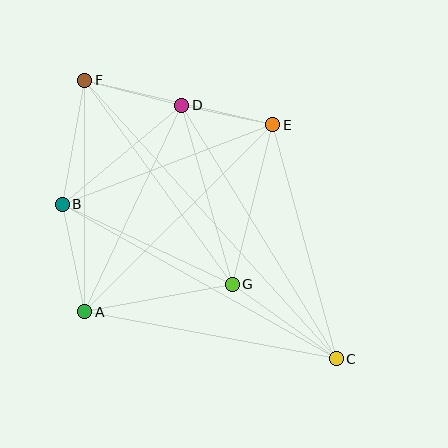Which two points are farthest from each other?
Points C and F are farthest from each other.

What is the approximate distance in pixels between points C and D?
The distance between C and D is approximately 297 pixels.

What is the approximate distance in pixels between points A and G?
The distance between A and G is approximately 150 pixels.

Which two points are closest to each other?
Points D and E are closest to each other.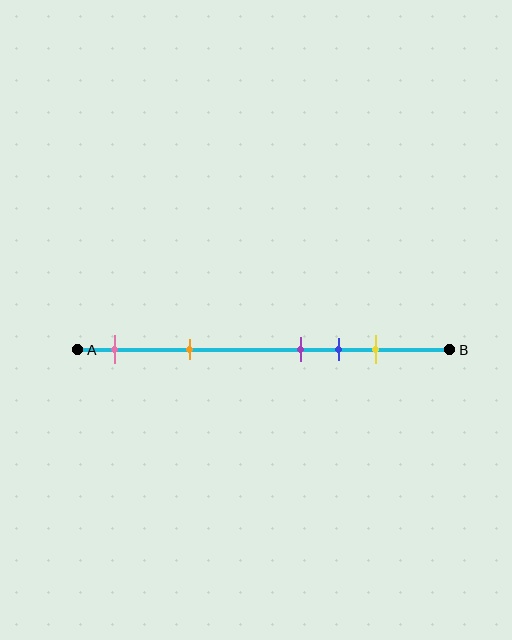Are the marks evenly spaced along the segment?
No, the marks are not evenly spaced.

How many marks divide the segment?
There are 5 marks dividing the segment.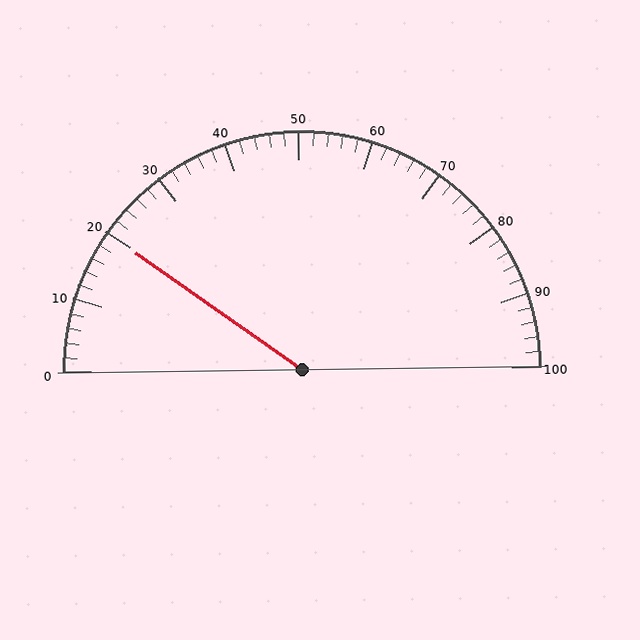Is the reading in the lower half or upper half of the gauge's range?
The reading is in the lower half of the range (0 to 100).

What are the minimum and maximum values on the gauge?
The gauge ranges from 0 to 100.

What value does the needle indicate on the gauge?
The needle indicates approximately 20.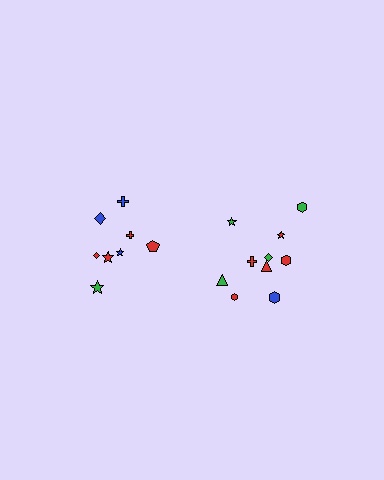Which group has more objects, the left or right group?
The right group.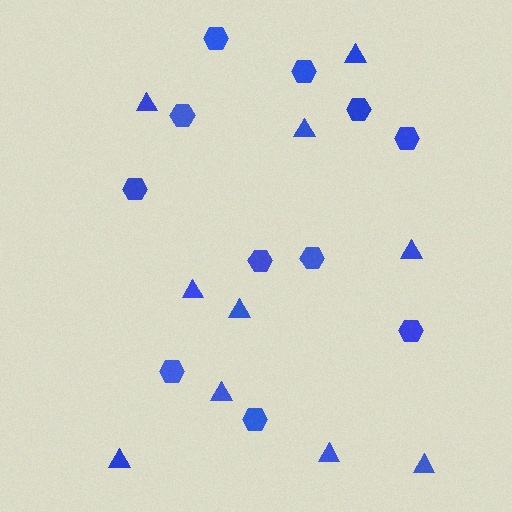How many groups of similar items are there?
There are 2 groups: one group of hexagons (11) and one group of triangles (10).